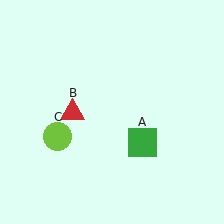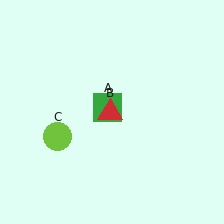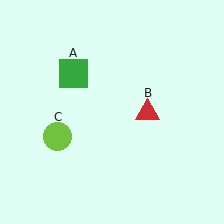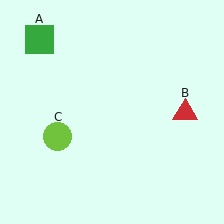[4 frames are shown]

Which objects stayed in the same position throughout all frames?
Lime circle (object C) remained stationary.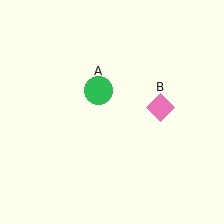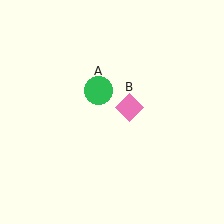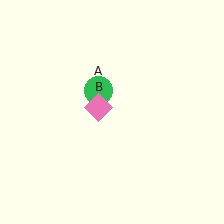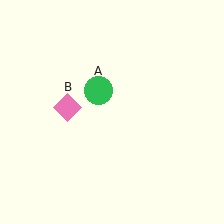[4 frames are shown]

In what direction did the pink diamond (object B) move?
The pink diamond (object B) moved left.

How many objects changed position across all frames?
1 object changed position: pink diamond (object B).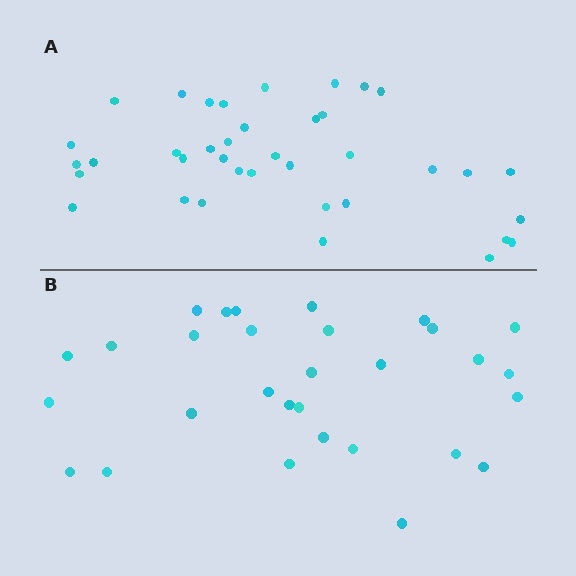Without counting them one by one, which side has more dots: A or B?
Region A (the top region) has more dots.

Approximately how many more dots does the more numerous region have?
Region A has roughly 8 or so more dots than region B.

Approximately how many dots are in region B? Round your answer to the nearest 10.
About 30 dots.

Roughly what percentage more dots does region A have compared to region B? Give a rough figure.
About 25% more.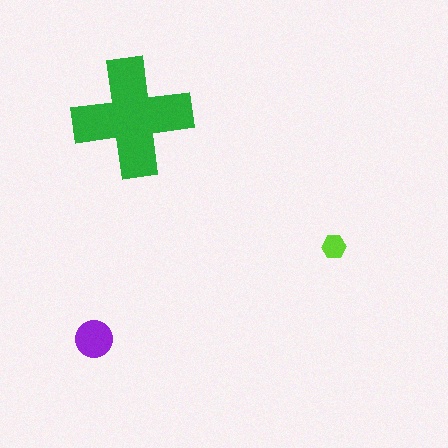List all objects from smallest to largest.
The lime hexagon, the purple circle, the green cross.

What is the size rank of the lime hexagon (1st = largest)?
3rd.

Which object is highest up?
The green cross is topmost.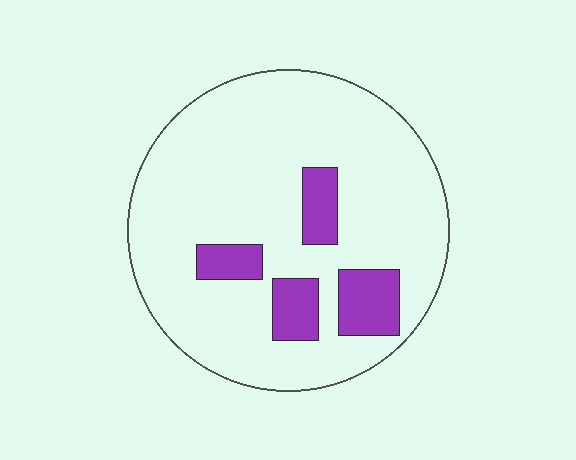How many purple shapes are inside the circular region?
4.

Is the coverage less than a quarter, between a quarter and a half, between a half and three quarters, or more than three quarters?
Less than a quarter.